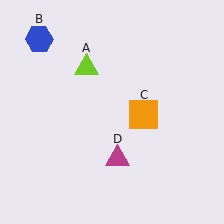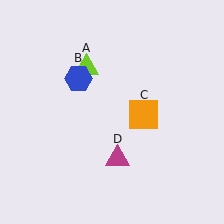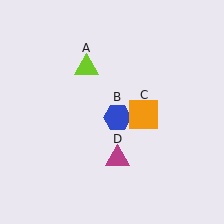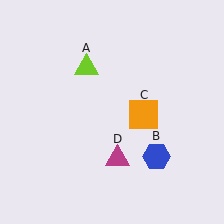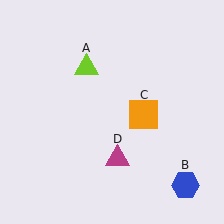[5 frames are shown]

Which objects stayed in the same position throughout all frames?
Lime triangle (object A) and orange square (object C) and magenta triangle (object D) remained stationary.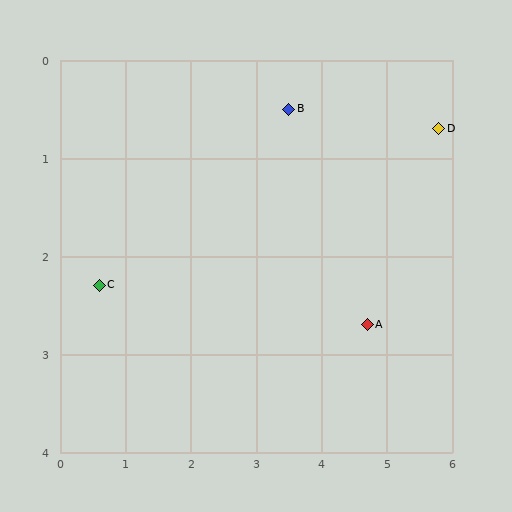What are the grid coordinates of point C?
Point C is at approximately (0.6, 2.3).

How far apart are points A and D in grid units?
Points A and D are about 2.3 grid units apart.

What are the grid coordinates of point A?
Point A is at approximately (4.7, 2.7).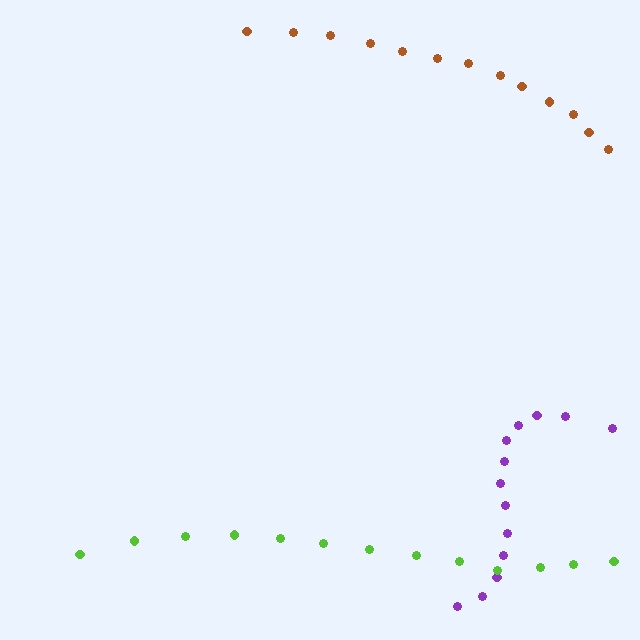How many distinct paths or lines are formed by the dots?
There are 3 distinct paths.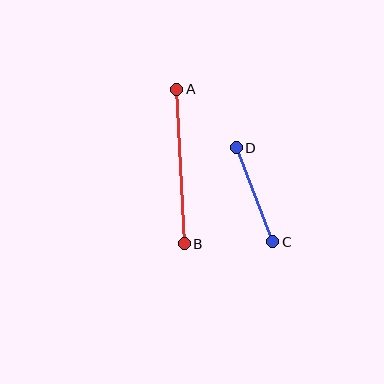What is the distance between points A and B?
The distance is approximately 155 pixels.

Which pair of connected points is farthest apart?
Points A and B are farthest apart.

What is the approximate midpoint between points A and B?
The midpoint is at approximately (180, 166) pixels.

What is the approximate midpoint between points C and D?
The midpoint is at approximately (255, 195) pixels.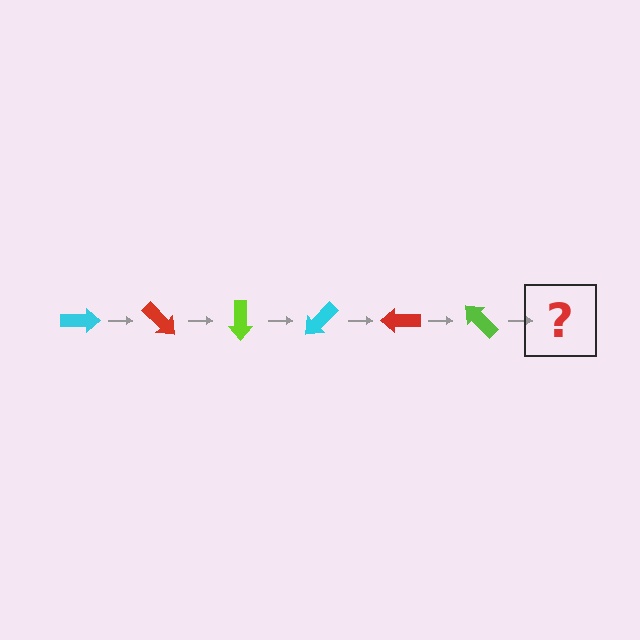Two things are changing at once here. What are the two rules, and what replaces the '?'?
The two rules are that it rotates 45 degrees each step and the color cycles through cyan, red, and lime. The '?' should be a cyan arrow, rotated 270 degrees from the start.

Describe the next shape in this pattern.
It should be a cyan arrow, rotated 270 degrees from the start.